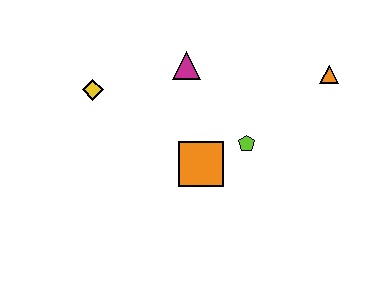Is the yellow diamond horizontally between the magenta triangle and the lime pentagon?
No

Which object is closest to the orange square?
The lime pentagon is closest to the orange square.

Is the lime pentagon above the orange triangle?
No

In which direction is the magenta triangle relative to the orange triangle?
The magenta triangle is to the left of the orange triangle.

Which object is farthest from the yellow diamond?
The orange triangle is farthest from the yellow diamond.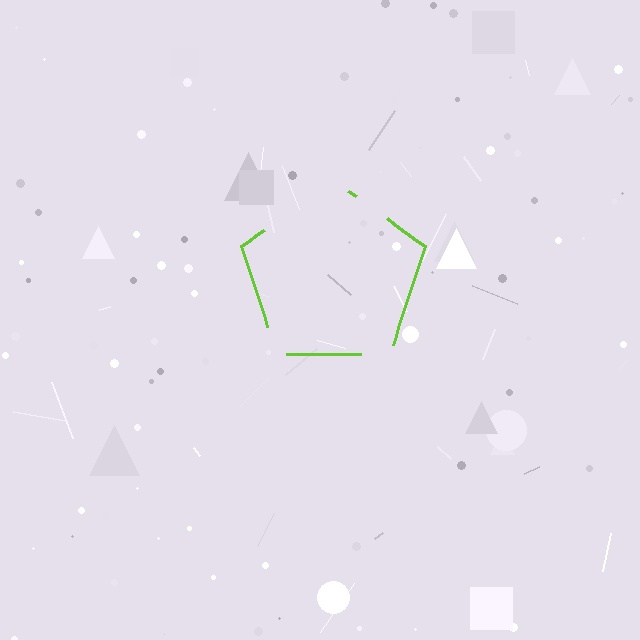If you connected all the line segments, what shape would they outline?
They would outline a pentagon.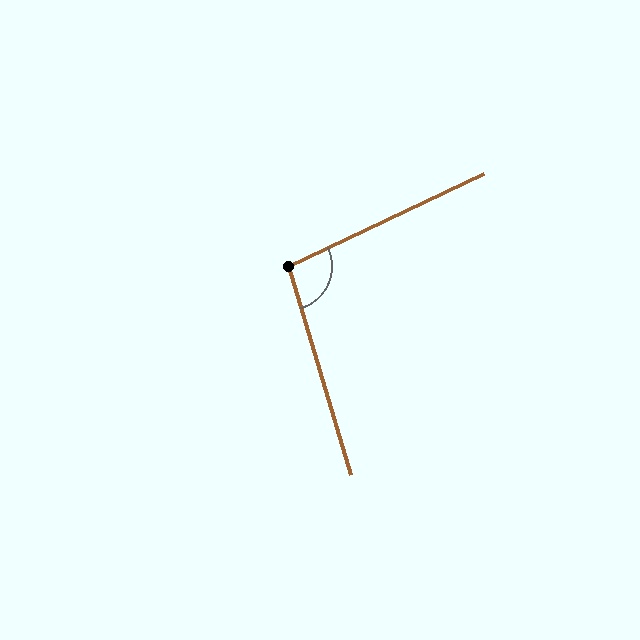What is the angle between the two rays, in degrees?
Approximately 99 degrees.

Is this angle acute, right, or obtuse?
It is obtuse.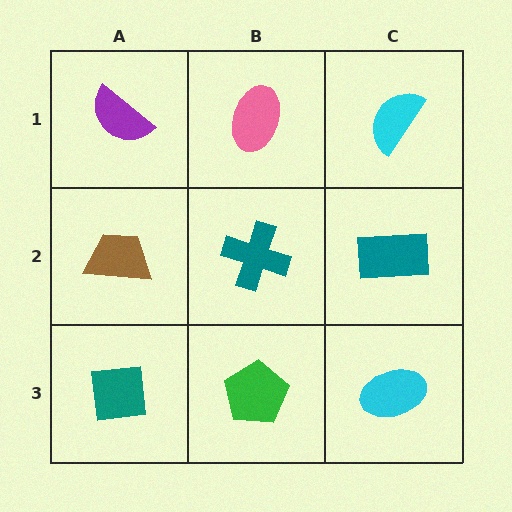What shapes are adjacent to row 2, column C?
A cyan semicircle (row 1, column C), a cyan ellipse (row 3, column C), a teal cross (row 2, column B).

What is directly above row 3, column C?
A teal rectangle.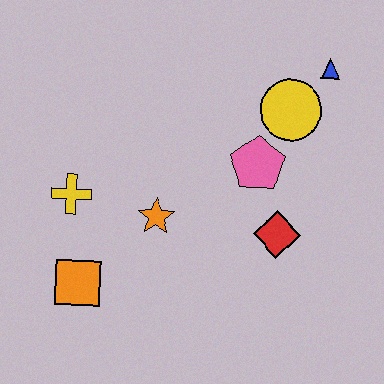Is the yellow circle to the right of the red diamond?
Yes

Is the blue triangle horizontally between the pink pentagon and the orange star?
No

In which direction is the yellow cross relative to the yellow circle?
The yellow cross is to the left of the yellow circle.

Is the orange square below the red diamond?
Yes